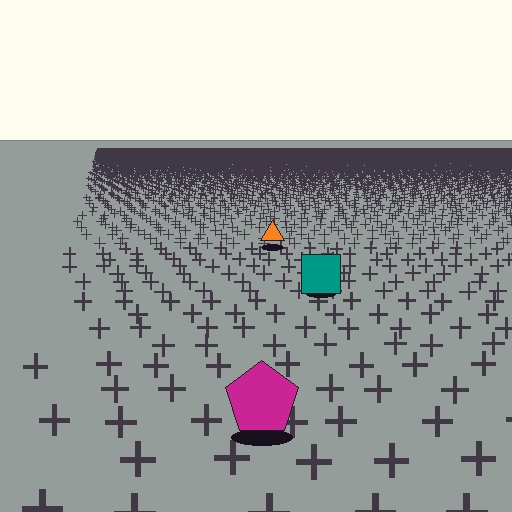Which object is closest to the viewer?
The magenta pentagon is closest. The texture marks near it are larger and more spread out.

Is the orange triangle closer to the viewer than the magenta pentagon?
No. The magenta pentagon is closer — you can tell from the texture gradient: the ground texture is coarser near it.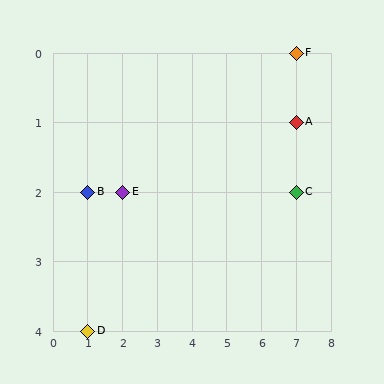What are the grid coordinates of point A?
Point A is at grid coordinates (7, 1).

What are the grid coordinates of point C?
Point C is at grid coordinates (7, 2).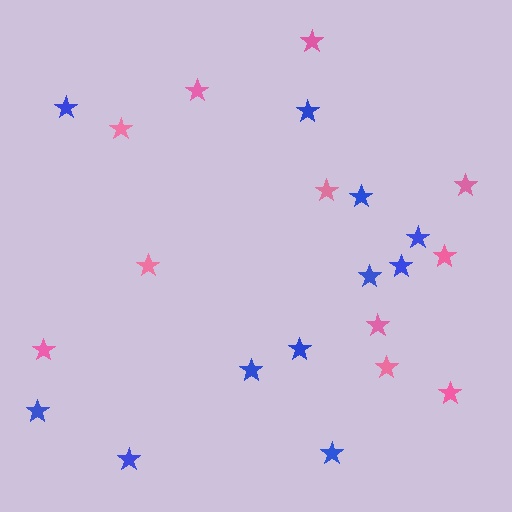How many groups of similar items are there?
There are 2 groups: one group of pink stars (11) and one group of blue stars (11).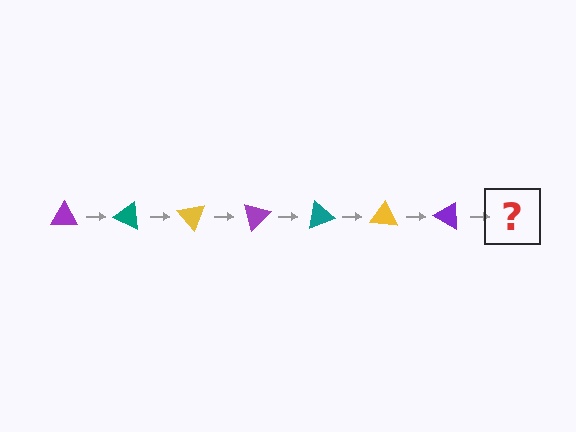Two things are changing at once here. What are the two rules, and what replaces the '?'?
The two rules are that it rotates 25 degrees each step and the color cycles through purple, teal, and yellow. The '?' should be a teal triangle, rotated 175 degrees from the start.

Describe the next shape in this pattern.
It should be a teal triangle, rotated 175 degrees from the start.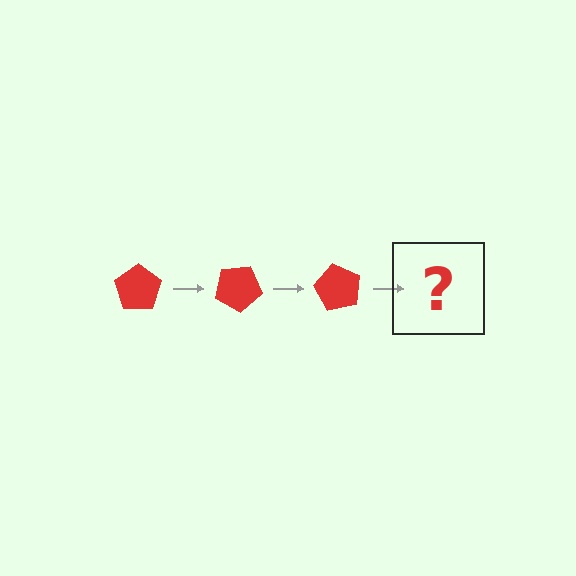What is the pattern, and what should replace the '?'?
The pattern is that the pentagon rotates 30 degrees each step. The '?' should be a red pentagon rotated 90 degrees.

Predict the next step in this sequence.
The next step is a red pentagon rotated 90 degrees.